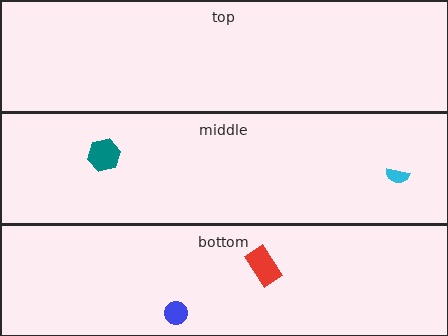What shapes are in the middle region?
The cyan semicircle, the teal hexagon.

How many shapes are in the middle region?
2.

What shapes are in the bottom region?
The red rectangle, the blue circle.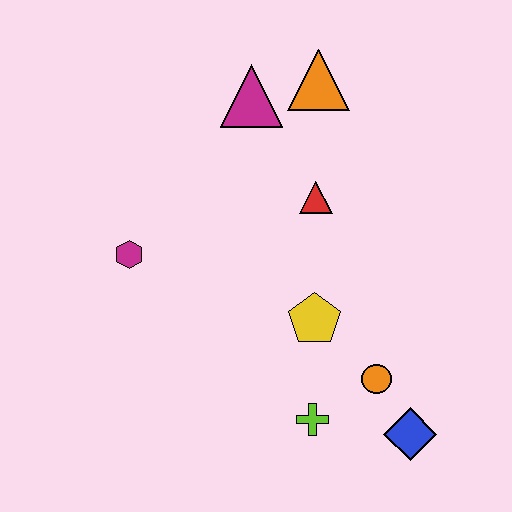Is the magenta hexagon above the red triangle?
No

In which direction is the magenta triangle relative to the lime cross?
The magenta triangle is above the lime cross.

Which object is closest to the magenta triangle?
The orange triangle is closest to the magenta triangle.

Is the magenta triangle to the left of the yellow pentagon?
Yes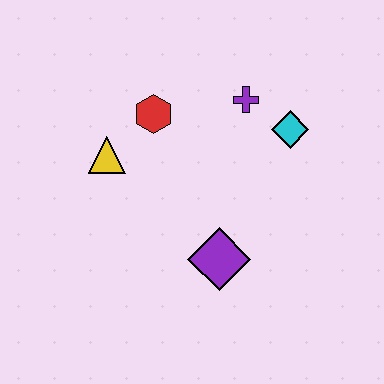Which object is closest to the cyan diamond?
The purple cross is closest to the cyan diamond.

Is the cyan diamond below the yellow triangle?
No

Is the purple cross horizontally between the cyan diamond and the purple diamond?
Yes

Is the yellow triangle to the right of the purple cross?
No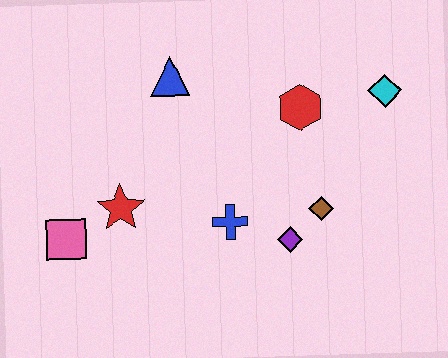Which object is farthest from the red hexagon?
The pink square is farthest from the red hexagon.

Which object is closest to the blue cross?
The purple diamond is closest to the blue cross.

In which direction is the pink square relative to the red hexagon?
The pink square is to the left of the red hexagon.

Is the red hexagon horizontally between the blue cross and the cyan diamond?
Yes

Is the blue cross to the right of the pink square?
Yes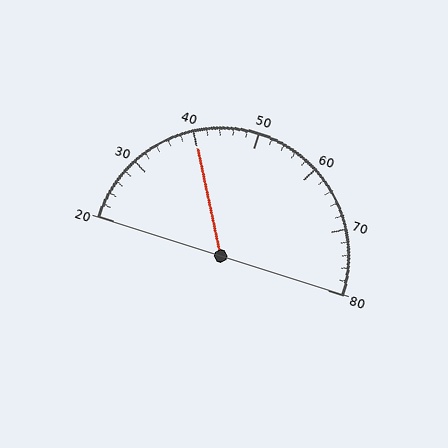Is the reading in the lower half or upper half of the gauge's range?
The reading is in the lower half of the range (20 to 80).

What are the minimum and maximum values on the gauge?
The gauge ranges from 20 to 80.